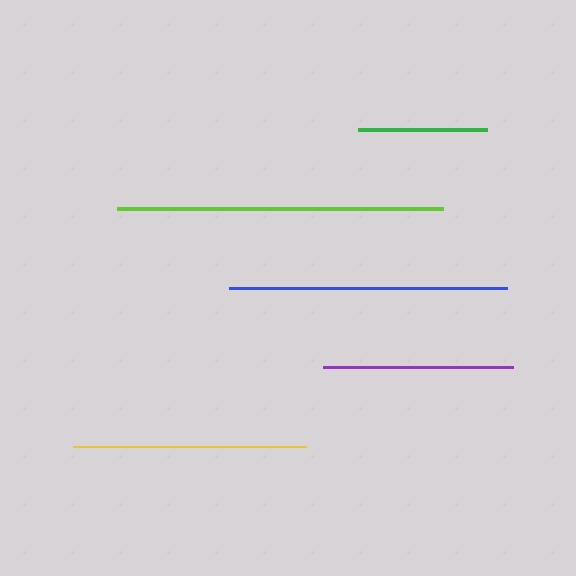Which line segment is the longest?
The lime line is the longest at approximately 326 pixels.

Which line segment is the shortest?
The green line is the shortest at approximately 129 pixels.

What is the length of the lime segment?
The lime segment is approximately 326 pixels long.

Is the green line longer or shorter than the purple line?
The purple line is longer than the green line.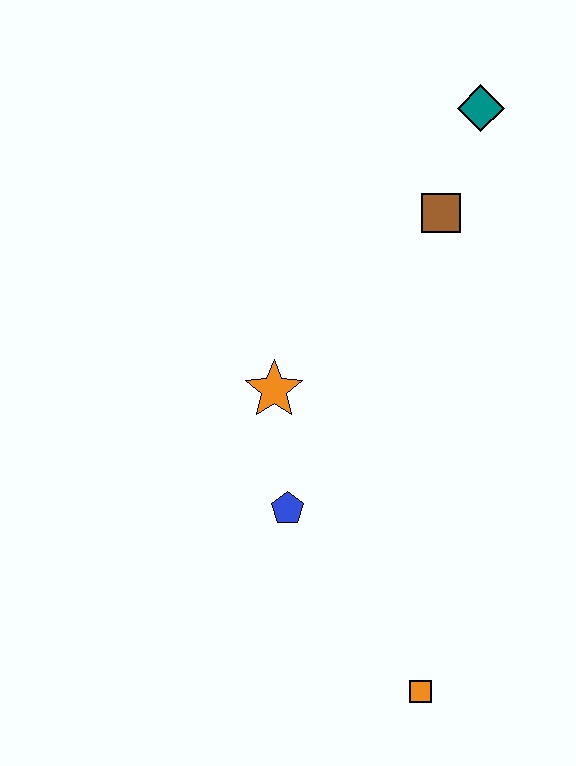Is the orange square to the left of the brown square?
Yes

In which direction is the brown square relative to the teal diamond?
The brown square is below the teal diamond.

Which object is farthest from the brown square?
The orange square is farthest from the brown square.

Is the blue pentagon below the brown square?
Yes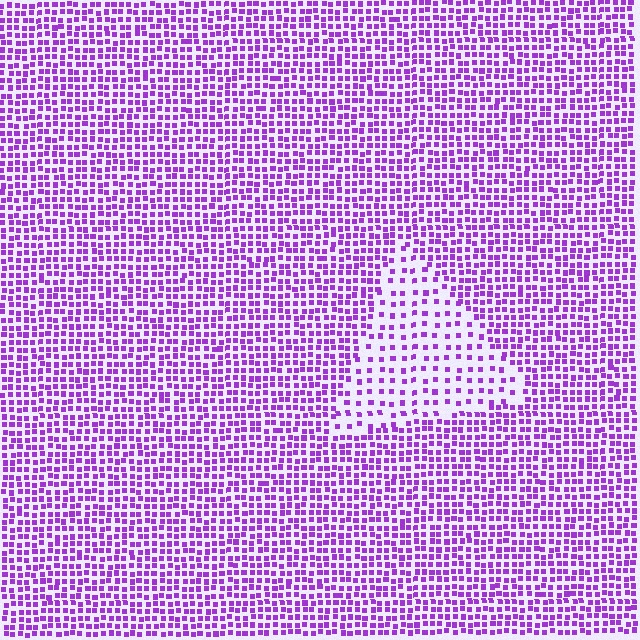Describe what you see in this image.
The image contains small purple elements arranged at two different densities. A triangle-shaped region is visible where the elements are less densely packed than the surrounding area.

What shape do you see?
I see a triangle.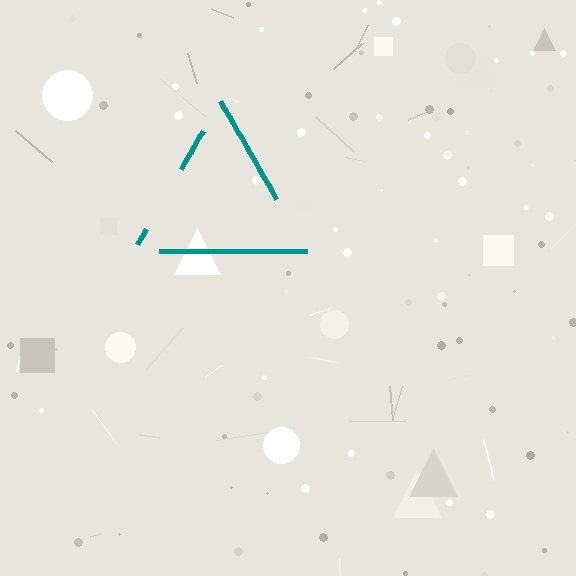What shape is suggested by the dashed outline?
The dashed outline suggests a triangle.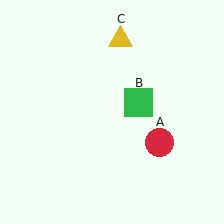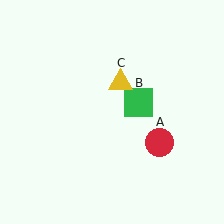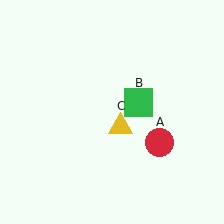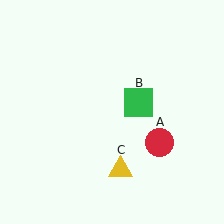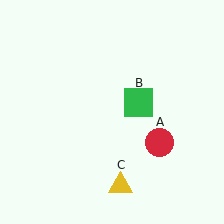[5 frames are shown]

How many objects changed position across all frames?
1 object changed position: yellow triangle (object C).